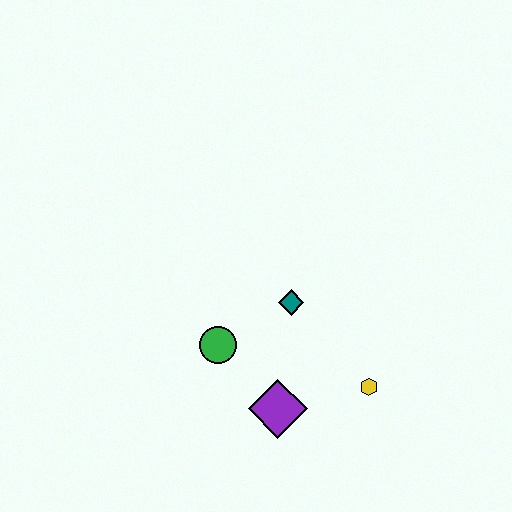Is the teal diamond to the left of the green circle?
No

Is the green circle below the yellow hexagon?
No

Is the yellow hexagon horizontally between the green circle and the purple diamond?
No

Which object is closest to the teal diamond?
The green circle is closest to the teal diamond.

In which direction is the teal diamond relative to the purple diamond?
The teal diamond is above the purple diamond.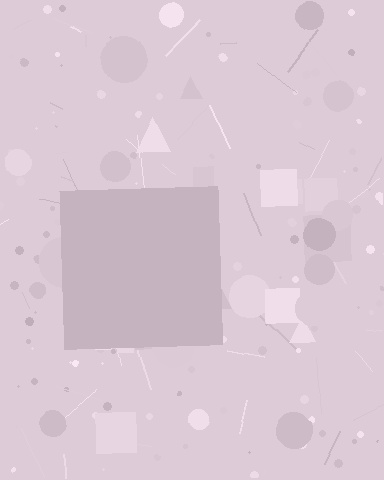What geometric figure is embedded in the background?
A square is embedded in the background.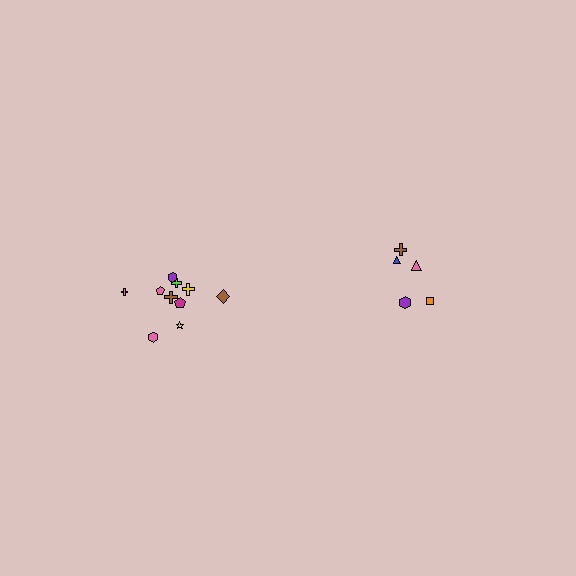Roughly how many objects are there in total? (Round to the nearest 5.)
Roughly 15 objects in total.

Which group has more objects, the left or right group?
The left group.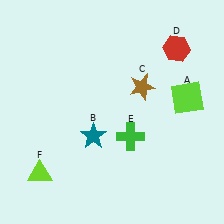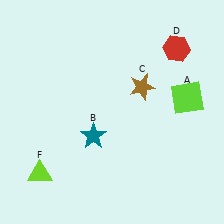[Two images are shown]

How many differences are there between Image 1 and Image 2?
There is 1 difference between the two images.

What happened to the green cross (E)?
The green cross (E) was removed in Image 2. It was in the bottom-right area of Image 1.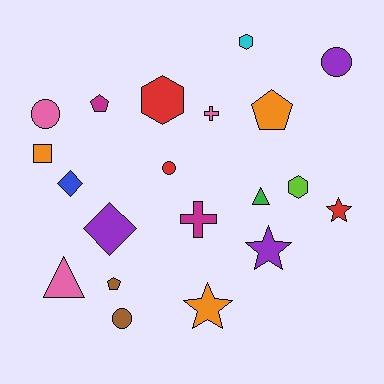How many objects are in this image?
There are 20 objects.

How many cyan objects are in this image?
There is 1 cyan object.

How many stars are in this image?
There are 3 stars.